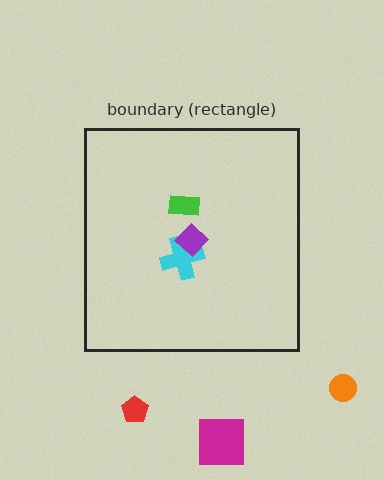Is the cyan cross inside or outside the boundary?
Inside.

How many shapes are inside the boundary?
3 inside, 3 outside.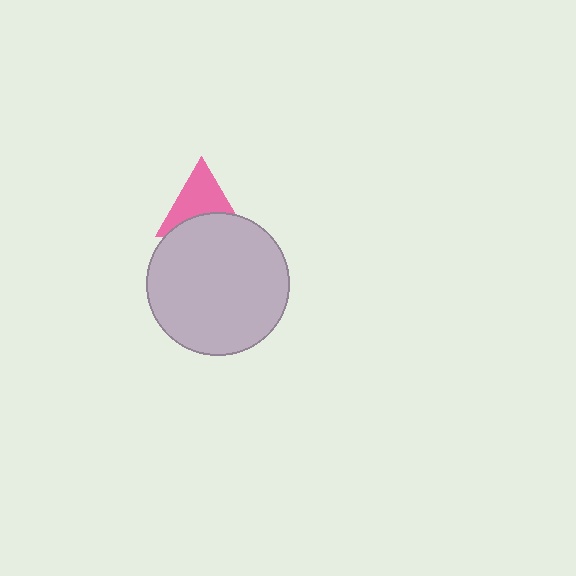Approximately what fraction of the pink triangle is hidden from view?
Roughly 41% of the pink triangle is hidden behind the light gray circle.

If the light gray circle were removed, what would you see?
You would see the complete pink triangle.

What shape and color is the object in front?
The object in front is a light gray circle.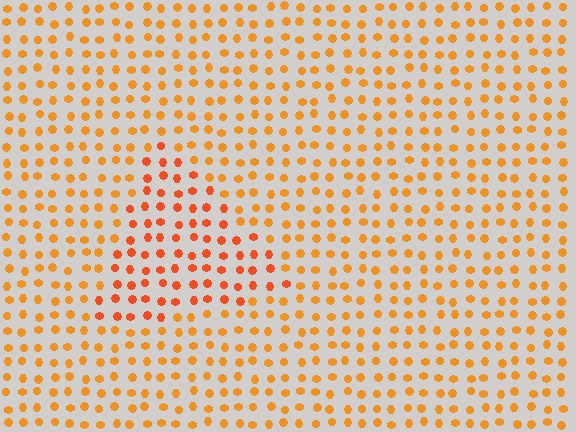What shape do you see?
I see a triangle.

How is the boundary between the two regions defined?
The boundary is defined purely by a slight shift in hue (about 21 degrees). Spacing, size, and orientation are identical on both sides.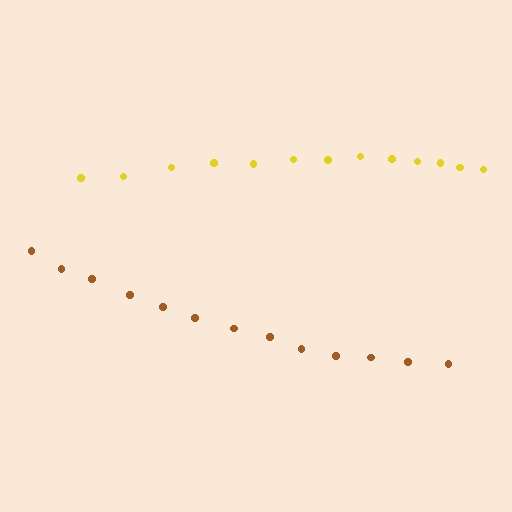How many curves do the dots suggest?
There are 2 distinct paths.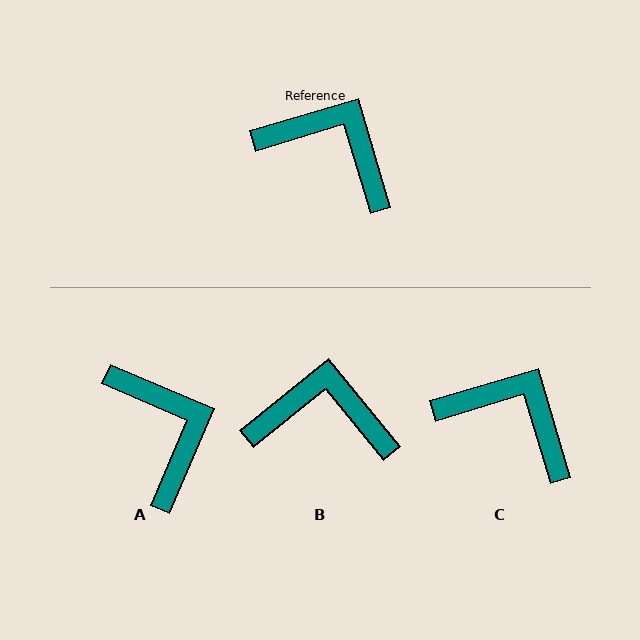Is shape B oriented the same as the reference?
No, it is off by about 23 degrees.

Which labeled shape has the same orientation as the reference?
C.